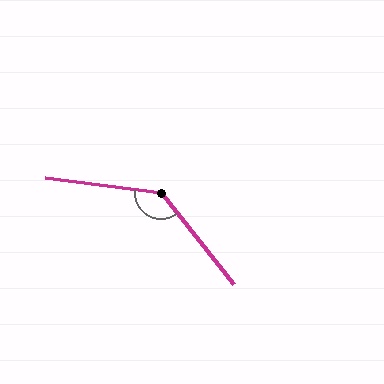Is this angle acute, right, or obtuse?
It is obtuse.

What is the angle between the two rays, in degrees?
Approximately 135 degrees.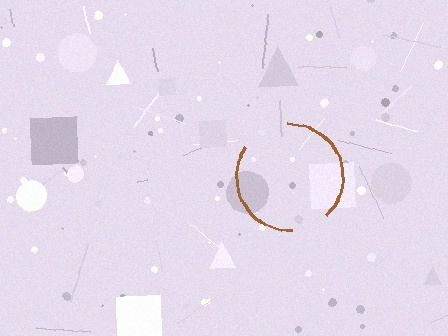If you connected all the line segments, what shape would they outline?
They would outline a circle.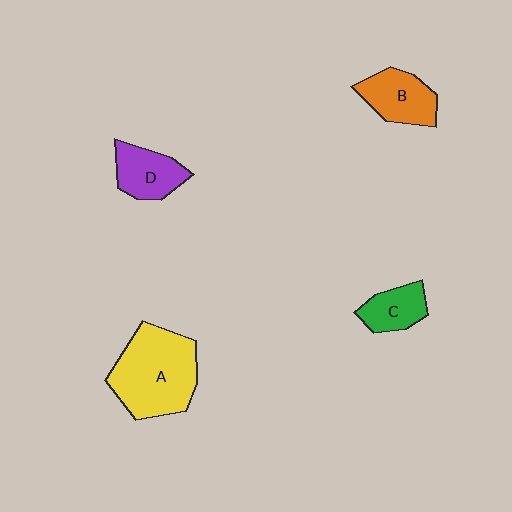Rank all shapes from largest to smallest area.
From largest to smallest: A (yellow), B (orange), D (purple), C (green).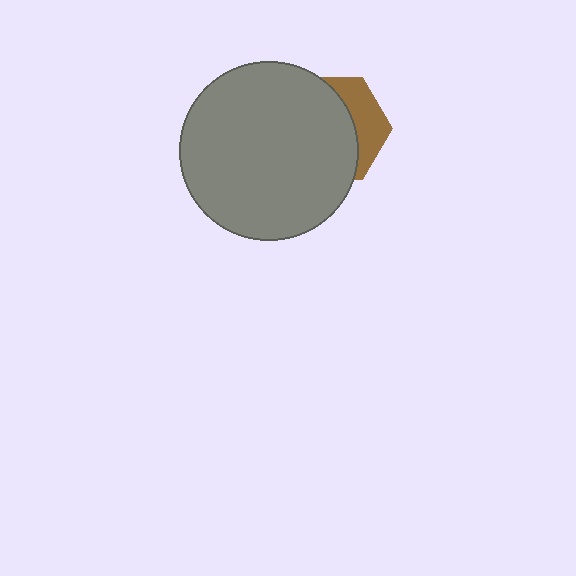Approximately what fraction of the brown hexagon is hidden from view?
Roughly 69% of the brown hexagon is hidden behind the gray circle.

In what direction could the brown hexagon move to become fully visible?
The brown hexagon could move right. That would shift it out from behind the gray circle entirely.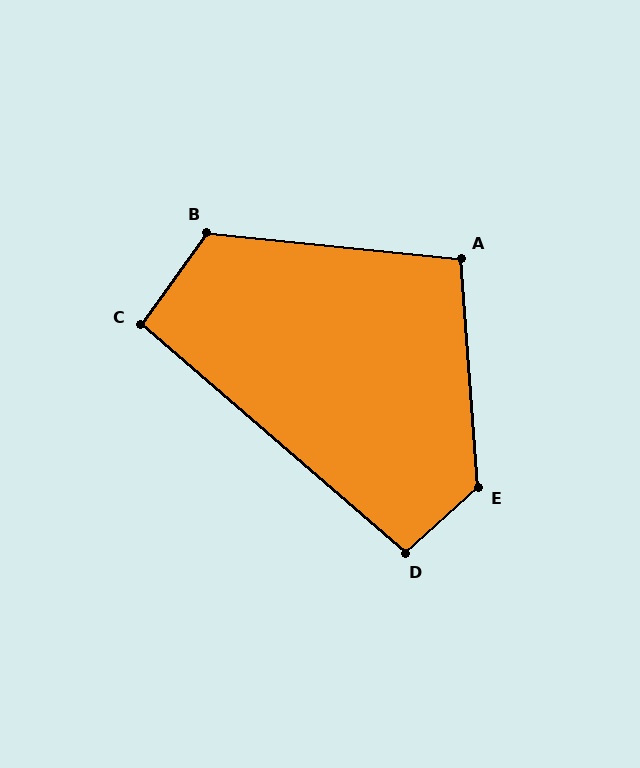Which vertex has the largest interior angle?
E, at approximately 128 degrees.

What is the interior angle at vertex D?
Approximately 97 degrees (obtuse).